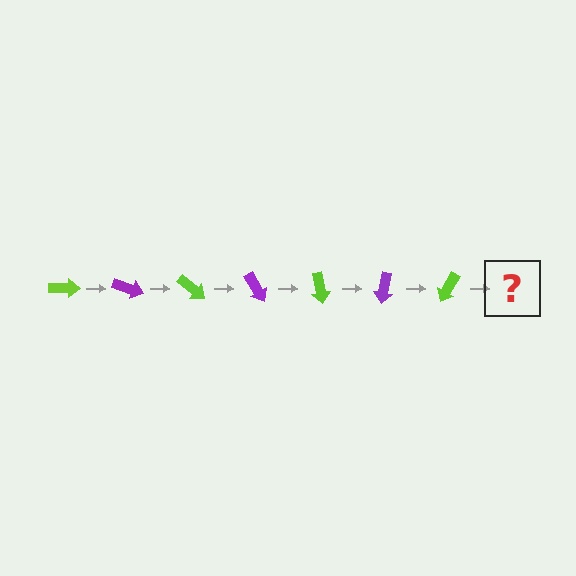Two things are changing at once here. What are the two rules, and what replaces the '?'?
The two rules are that it rotates 20 degrees each step and the color cycles through lime and purple. The '?' should be a purple arrow, rotated 140 degrees from the start.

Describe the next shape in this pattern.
It should be a purple arrow, rotated 140 degrees from the start.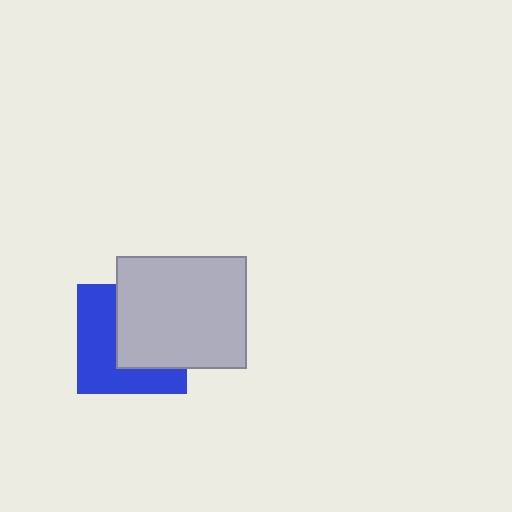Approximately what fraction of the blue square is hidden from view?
Roughly 51% of the blue square is hidden behind the light gray rectangle.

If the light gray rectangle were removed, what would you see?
You would see the complete blue square.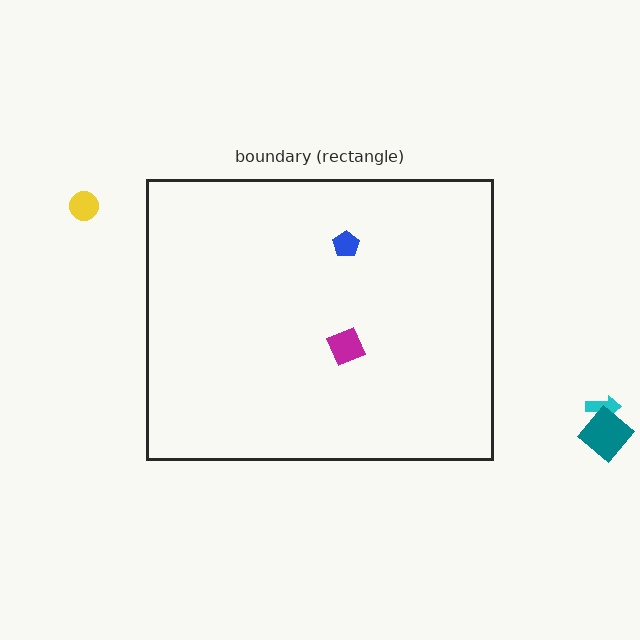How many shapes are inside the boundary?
2 inside, 3 outside.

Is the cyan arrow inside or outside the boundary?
Outside.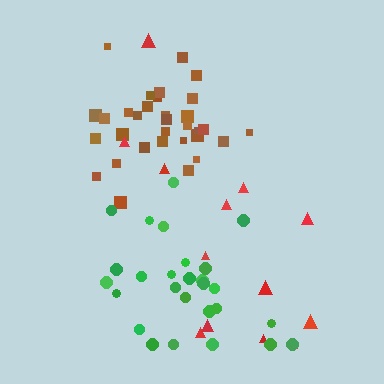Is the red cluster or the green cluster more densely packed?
Green.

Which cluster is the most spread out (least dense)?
Red.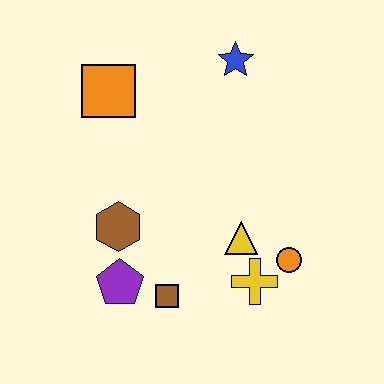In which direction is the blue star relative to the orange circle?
The blue star is above the orange circle.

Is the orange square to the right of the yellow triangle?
No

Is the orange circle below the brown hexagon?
Yes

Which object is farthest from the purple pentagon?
The blue star is farthest from the purple pentagon.